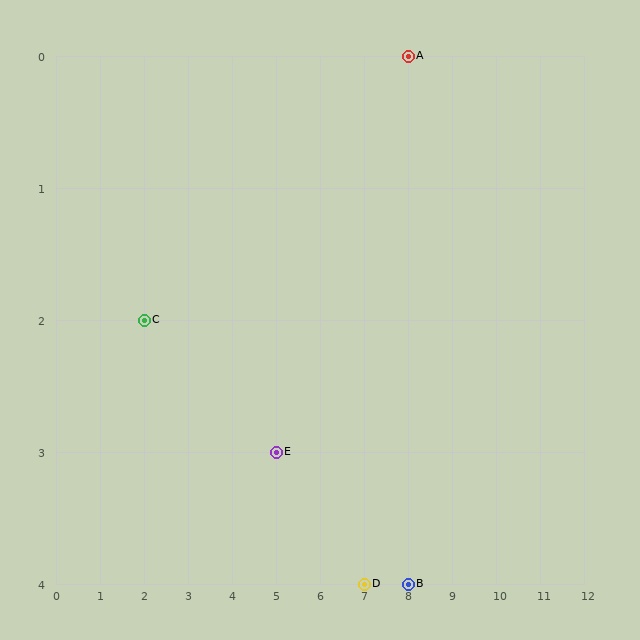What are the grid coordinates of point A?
Point A is at grid coordinates (8, 0).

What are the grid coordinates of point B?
Point B is at grid coordinates (8, 4).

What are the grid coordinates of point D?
Point D is at grid coordinates (7, 4).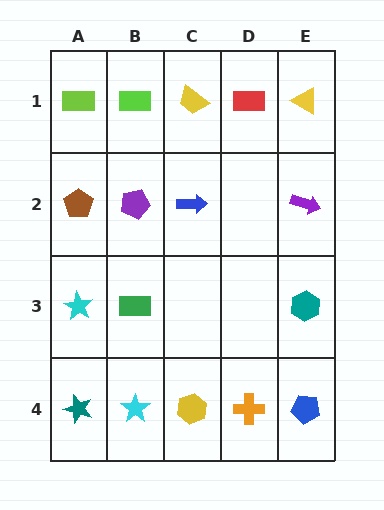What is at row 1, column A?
A lime rectangle.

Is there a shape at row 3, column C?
No, that cell is empty.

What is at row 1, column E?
A yellow triangle.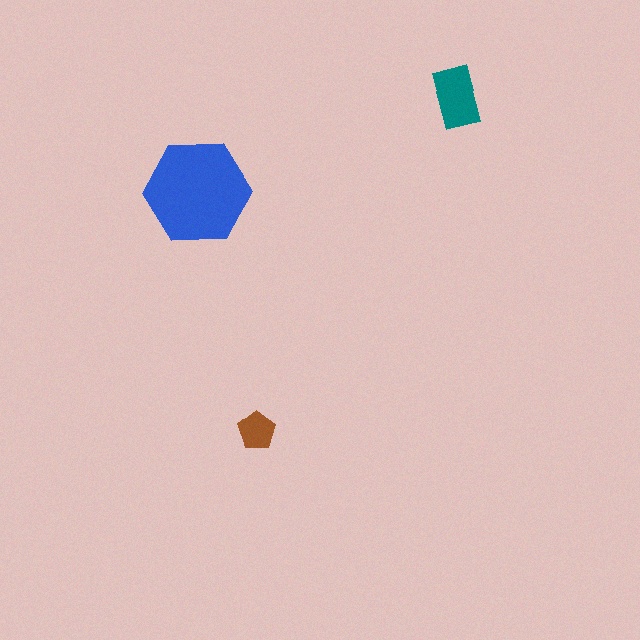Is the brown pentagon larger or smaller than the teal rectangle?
Smaller.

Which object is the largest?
The blue hexagon.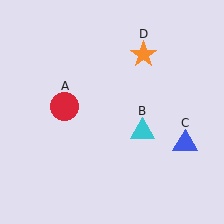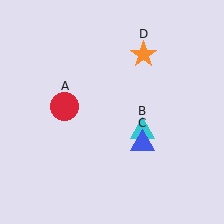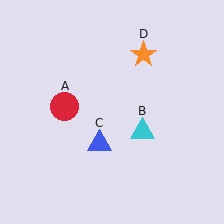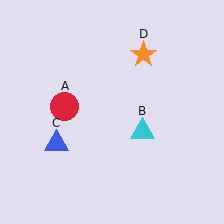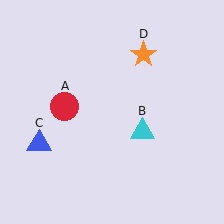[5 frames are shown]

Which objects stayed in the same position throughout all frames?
Red circle (object A) and cyan triangle (object B) and orange star (object D) remained stationary.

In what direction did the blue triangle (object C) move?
The blue triangle (object C) moved left.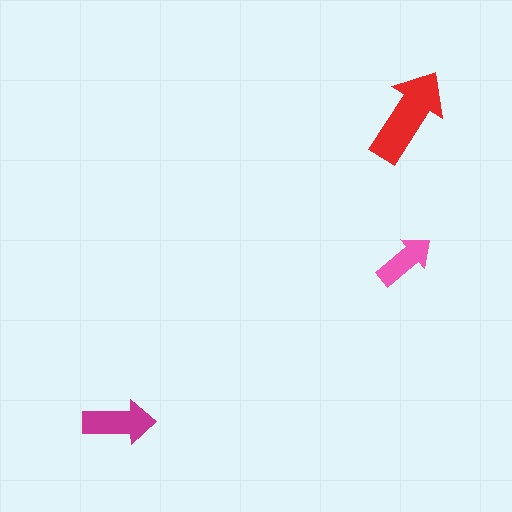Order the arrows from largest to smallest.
the red one, the magenta one, the pink one.